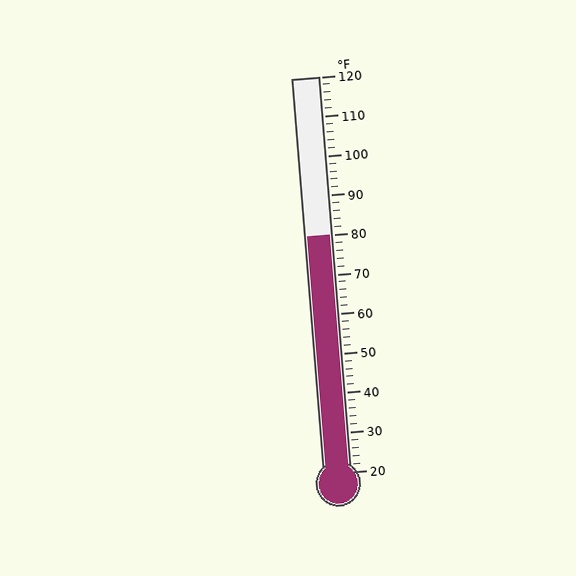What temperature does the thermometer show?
The thermometer shows approximately 80°F.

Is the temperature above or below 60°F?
The temperature is above 60°F.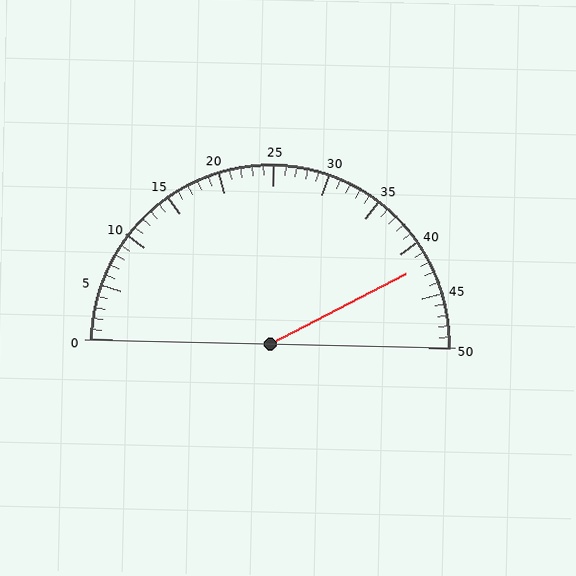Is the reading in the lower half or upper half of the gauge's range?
The reading is in the upper half of the range (0 to 50).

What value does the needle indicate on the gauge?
The needle indicates approximately 42.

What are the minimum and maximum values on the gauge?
The gauge ranges from 0 to 50.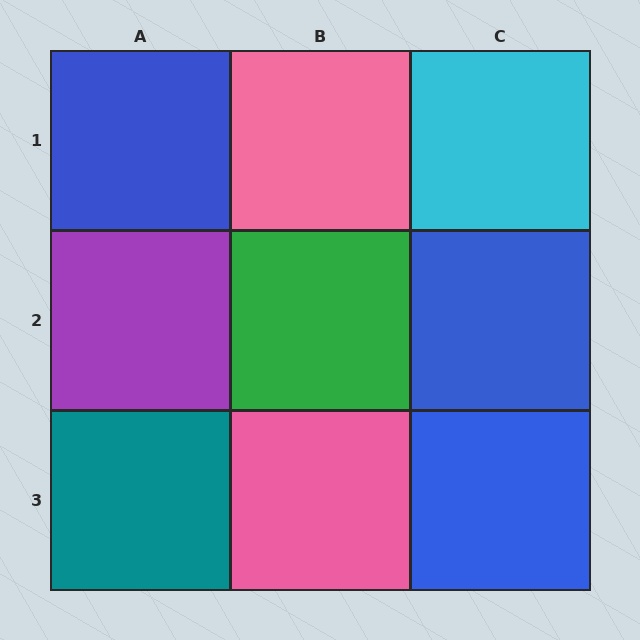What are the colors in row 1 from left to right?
Blue, pink, cyan.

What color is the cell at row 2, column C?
Blue.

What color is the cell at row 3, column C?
Blue.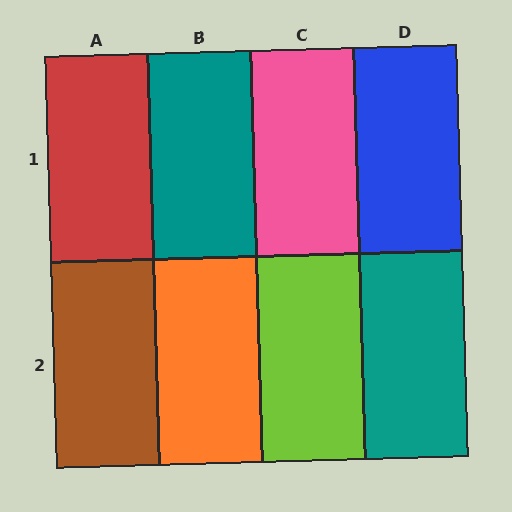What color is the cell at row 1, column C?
Pink.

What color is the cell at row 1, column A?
Red.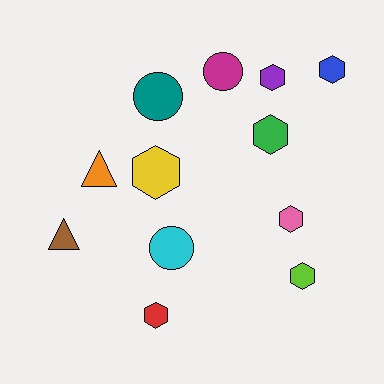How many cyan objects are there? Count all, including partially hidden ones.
There is 1 cyan object.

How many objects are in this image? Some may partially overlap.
There are 12 objects.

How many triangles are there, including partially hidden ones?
There are 2 triangles.